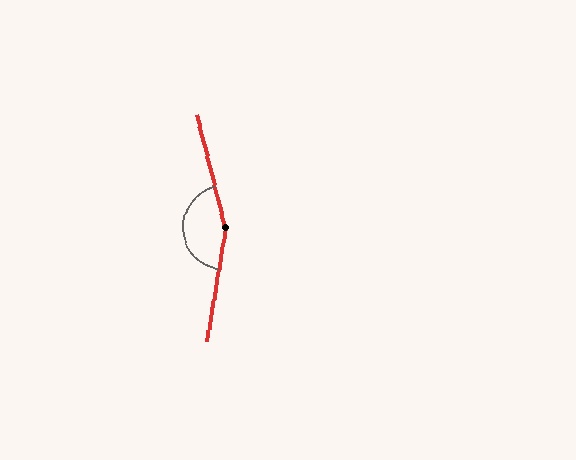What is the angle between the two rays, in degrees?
Approximately 157 degrees.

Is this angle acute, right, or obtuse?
It is obtuse.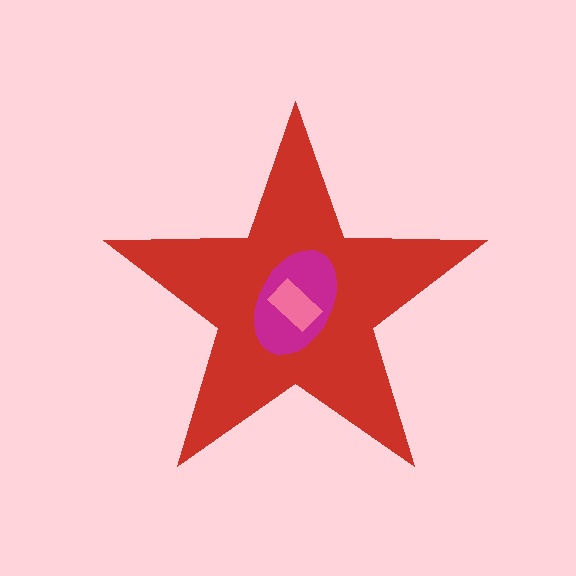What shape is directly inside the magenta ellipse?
The pink rectangle.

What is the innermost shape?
The pink rectangle.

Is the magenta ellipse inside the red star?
Yes.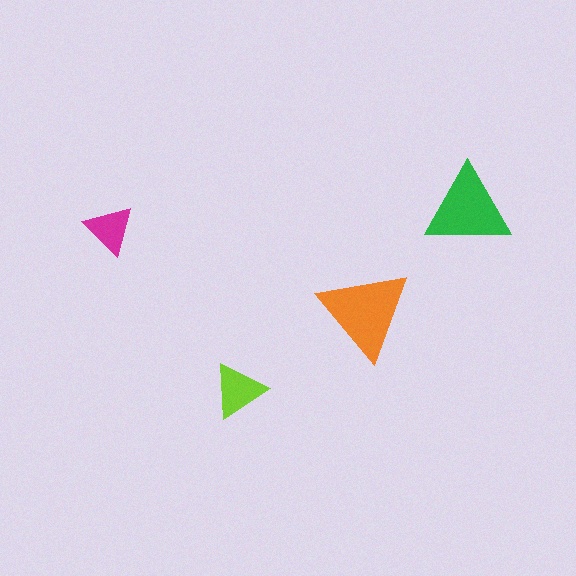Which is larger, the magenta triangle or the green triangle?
The green one.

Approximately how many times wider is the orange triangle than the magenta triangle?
About 2 times wider.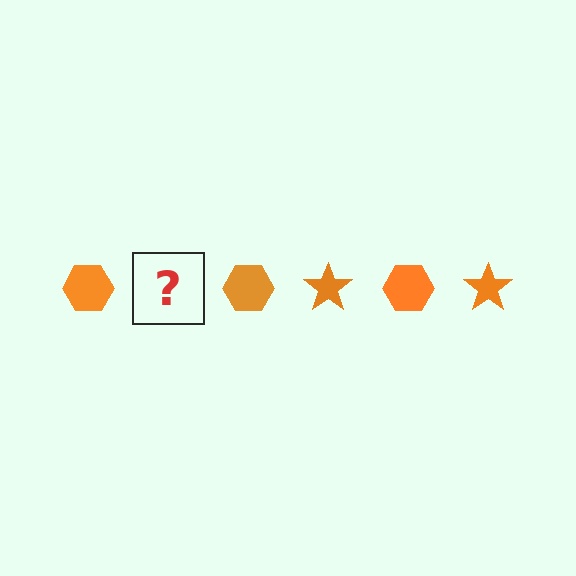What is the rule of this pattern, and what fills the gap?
The rule is that the pattern cycles through hexagon, star shapes in orange. The gap should be filled with an orange star.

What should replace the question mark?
The question mark should be replaced with an orange star.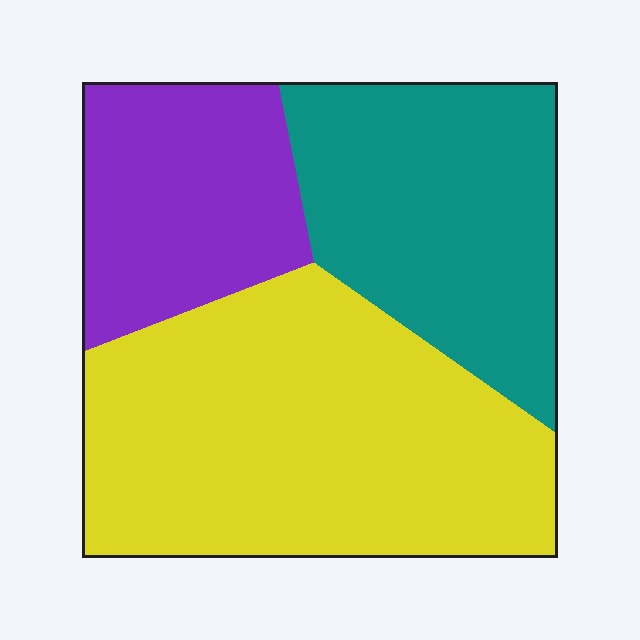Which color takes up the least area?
Purple, at roughly 20%.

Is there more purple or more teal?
Teal.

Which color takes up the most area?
Yellow, at roughly 50%.